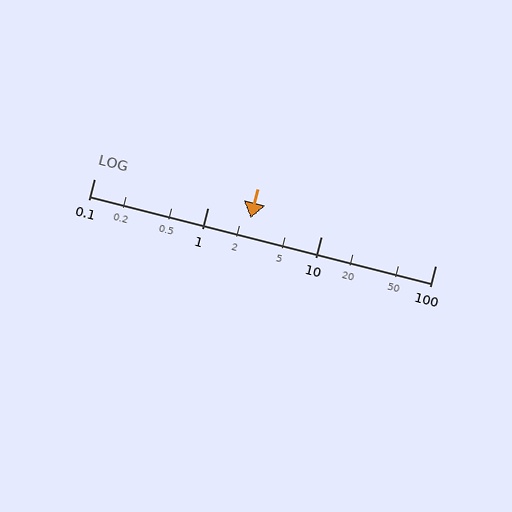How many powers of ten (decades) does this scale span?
The scale spans 3 decades, from 0.1 to 100.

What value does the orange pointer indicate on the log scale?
The pointer indicates approximately 2.4.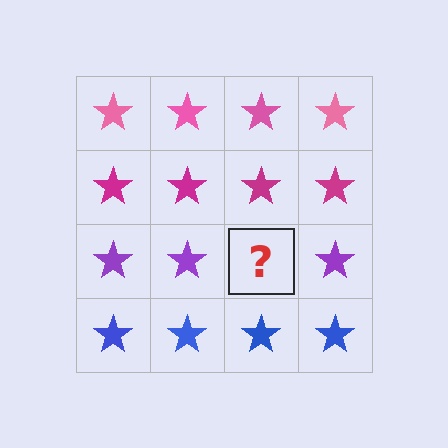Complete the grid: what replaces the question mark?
The question mark should be replaced with a purple star.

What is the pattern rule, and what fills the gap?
The rule is that each row has a consistent color. The gap should be filled with a purple star.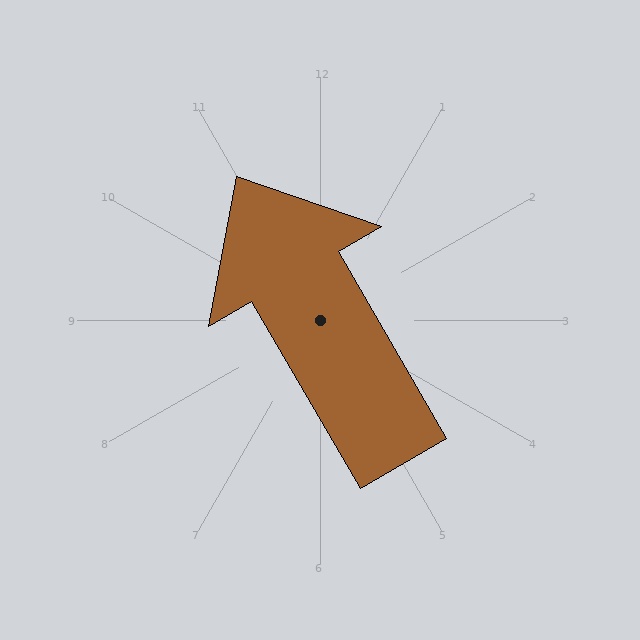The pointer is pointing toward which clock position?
Roughly 11 o'clock.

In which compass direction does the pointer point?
Northwest.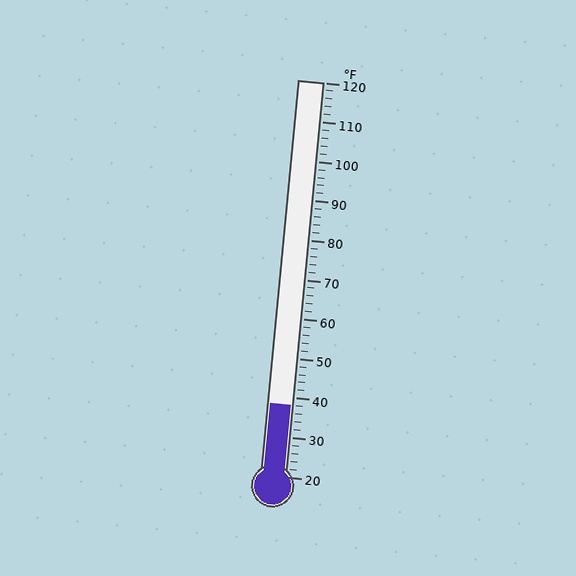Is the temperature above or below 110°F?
The temperature is below 110°F.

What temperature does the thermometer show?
The thermometer shows approximately 38°F.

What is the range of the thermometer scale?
The thermometer scale ranges from 20°F to 120°F.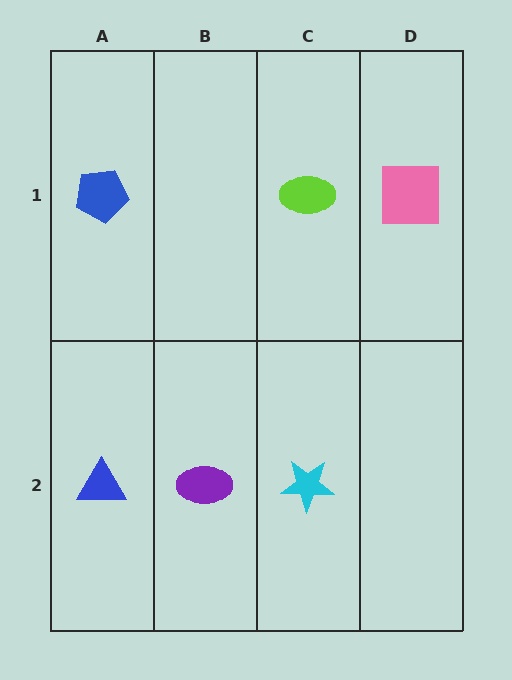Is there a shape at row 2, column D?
No, that cell is empty.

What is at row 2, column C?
A cyan star.